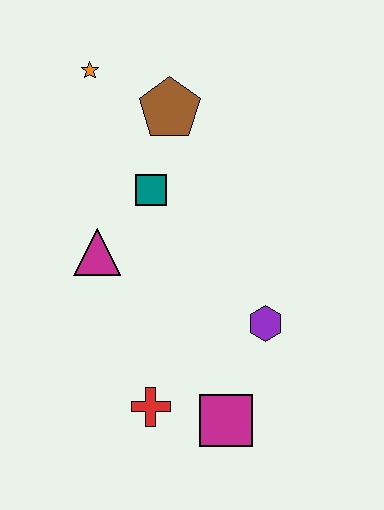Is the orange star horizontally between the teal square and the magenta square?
No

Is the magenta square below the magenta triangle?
Yes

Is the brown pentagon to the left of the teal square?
No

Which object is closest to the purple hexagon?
The magenta square is closest to the purple hexagon.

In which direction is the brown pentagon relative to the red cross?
The brown pentagon is above the red cross.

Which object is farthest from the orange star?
The magenta square is farthest from the orange star.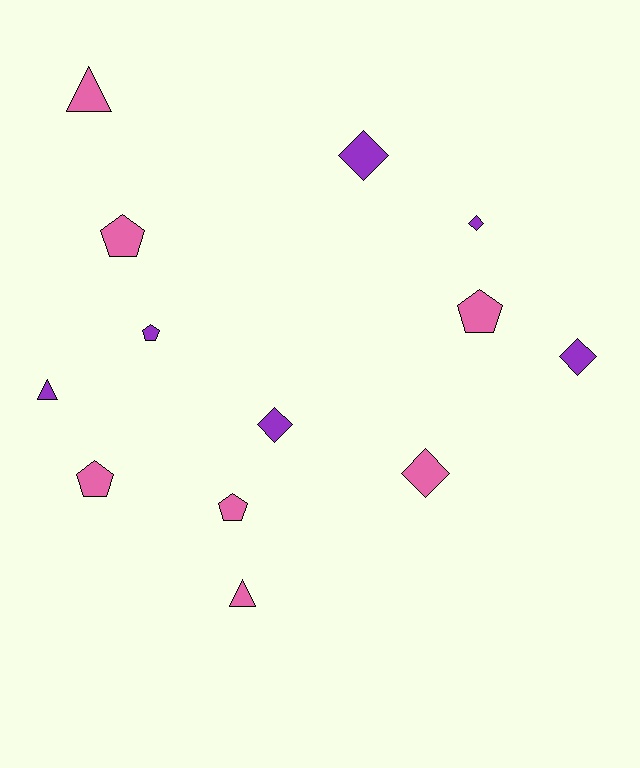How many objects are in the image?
There are 13 objects.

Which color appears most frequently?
Pink, with 7 objects.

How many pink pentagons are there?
There are 4 pink pentagons.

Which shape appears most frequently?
Pentagon, with 5 objects.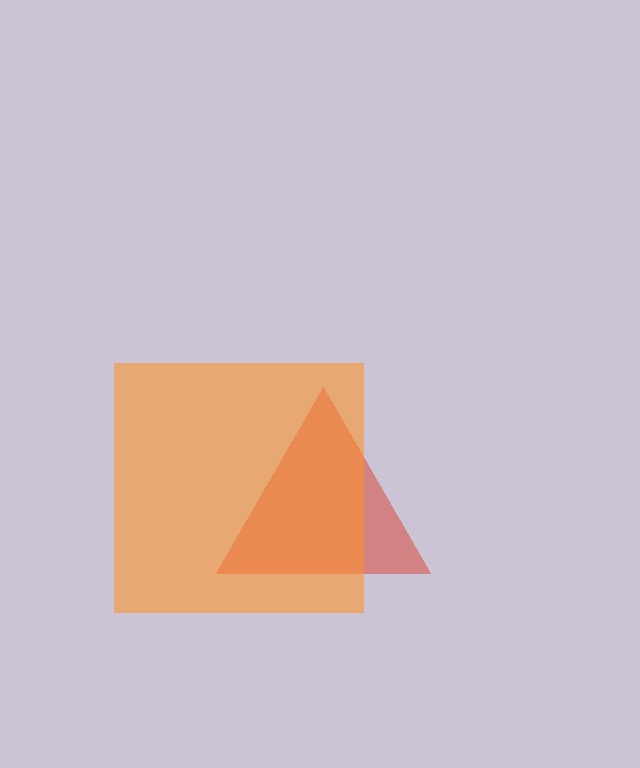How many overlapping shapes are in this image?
There are 2 overlapping shapes in the image.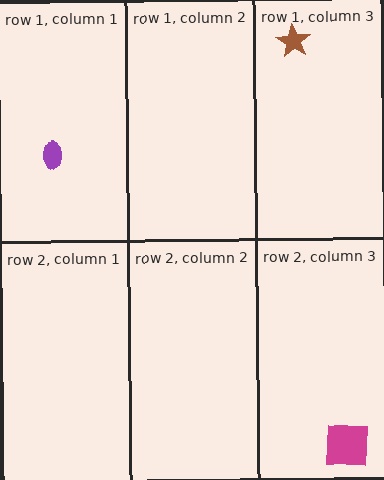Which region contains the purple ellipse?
The row 1, column 1 region.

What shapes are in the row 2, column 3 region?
The magenta square.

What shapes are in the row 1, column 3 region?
The brown star.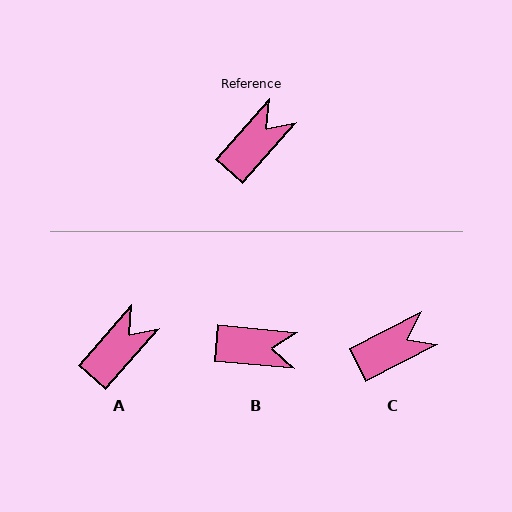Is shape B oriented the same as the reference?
No, it is off by about 54 degrees.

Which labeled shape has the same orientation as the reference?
A.